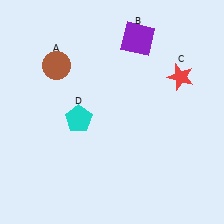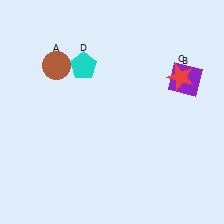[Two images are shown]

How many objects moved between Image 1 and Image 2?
2 objects moved between the two images.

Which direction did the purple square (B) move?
The purple square (B) moved right.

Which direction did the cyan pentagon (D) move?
The cyan pentagon (D) moved up.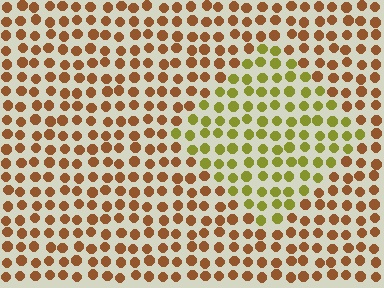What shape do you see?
I see a diamond.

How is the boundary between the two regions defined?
The boundary is defined purely by a slight shift in hue (about 44 degrees). Spacing, size, and orientation are identical on both sides.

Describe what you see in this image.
The image is filled with small brown elements in a uniform arrangement. A diamond-shaped region is visible where the elements are tinted to a slightly different hue, forming a subtle color boundary.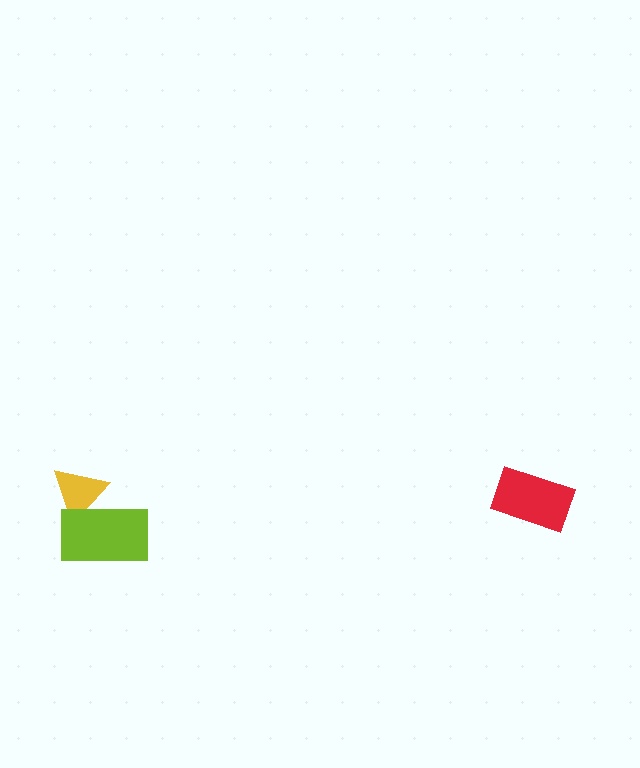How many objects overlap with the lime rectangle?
1 object overlaps with the lime rectangle.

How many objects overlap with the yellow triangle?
1 object overlaps with the yellow triangle.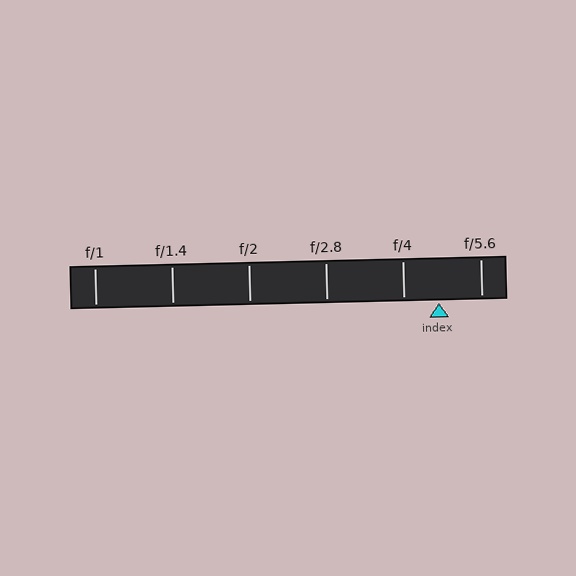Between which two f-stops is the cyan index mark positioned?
The index mark is between f/4 and f/5.6.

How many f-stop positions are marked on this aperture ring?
There are 6 f-stop positions marked.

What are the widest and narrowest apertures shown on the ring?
The widest aperture shown is f/1 and the narrowest is f/5.6.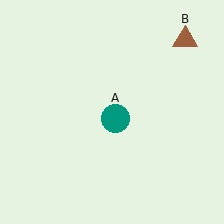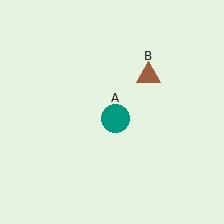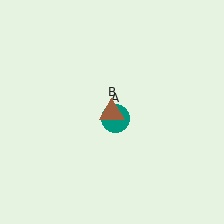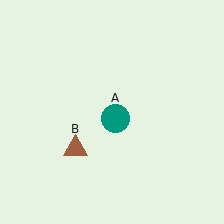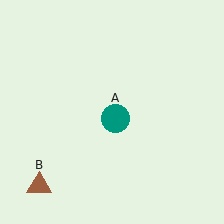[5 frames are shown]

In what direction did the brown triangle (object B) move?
The brown triangle (object B) moved down and to the left.